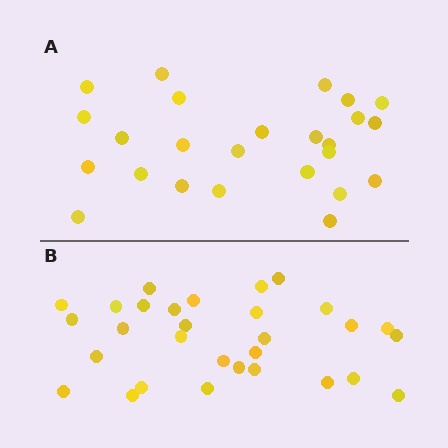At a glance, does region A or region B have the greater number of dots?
Region B (the bottom region) has more dots.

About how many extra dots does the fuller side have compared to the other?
Region B has about 5 more dots than region A.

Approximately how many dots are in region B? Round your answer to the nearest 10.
About 30 dots.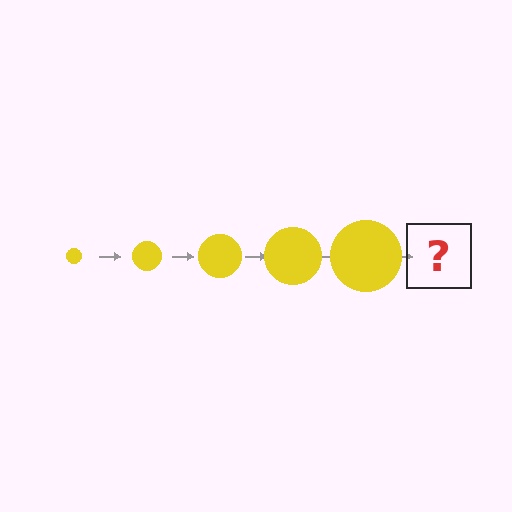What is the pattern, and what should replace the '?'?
The pattern is that the circle gets progressively larger each step. The '?' should be a yellow circle, larger than the previous one.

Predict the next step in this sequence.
The next step is a yellow circle, larger than the previous one.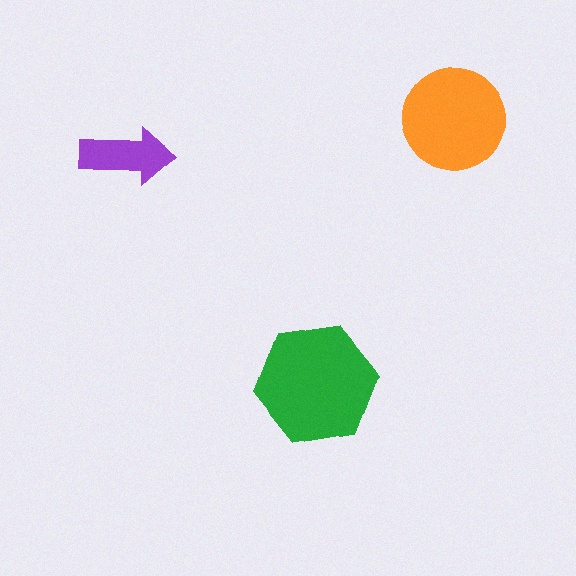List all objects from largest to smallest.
The green hexagon, the orange circle, the purple arrow.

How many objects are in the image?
There are 3 objects in the image.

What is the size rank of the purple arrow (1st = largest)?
3rd.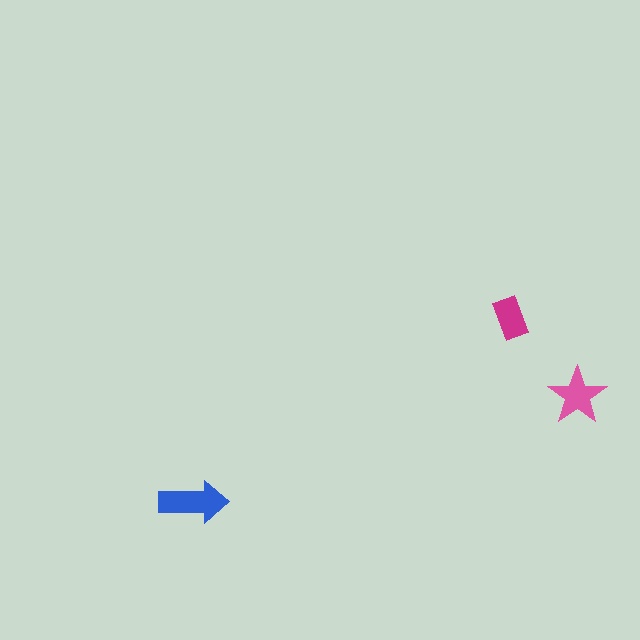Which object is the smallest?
The magenta rectangle.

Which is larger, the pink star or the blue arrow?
The blue arrow.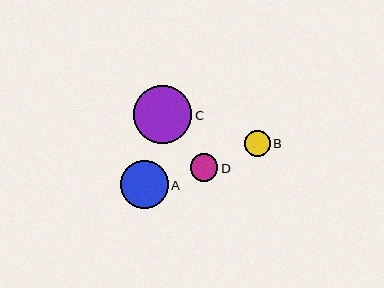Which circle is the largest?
Circle C is the largest with a size of approximately 58 pixels.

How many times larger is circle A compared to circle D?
Circle A is approximately 1.7 times the size of circle D.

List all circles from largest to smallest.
From largest to smallest: C, A, D, B.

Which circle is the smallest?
Circle B is the smallest with a size of approximately 26 pixels.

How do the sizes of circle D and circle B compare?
Circle D and circle B are approximately the same size.